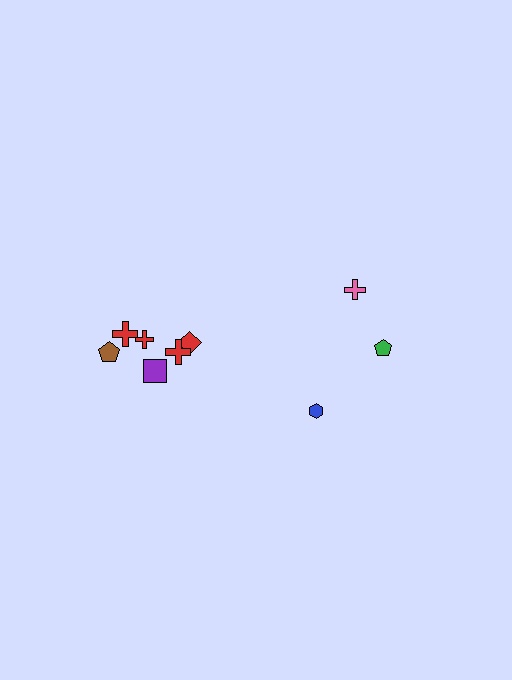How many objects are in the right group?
There are 3 objects.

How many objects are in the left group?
There are 6 objects.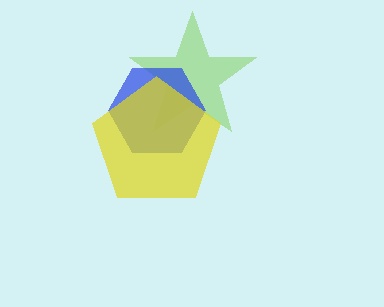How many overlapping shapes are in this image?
There are 3 overlapping shapes in the image.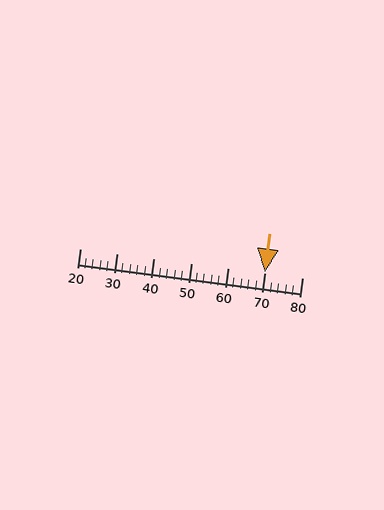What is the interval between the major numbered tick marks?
The major tick marks are spaced 10 units apart.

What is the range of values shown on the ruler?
The ruler shows values from 20 to 80.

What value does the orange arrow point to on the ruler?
The orange arrow points to approximately 70.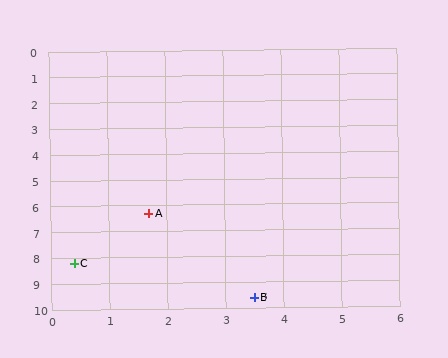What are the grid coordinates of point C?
Point C is at approximately (0.4, 8.2).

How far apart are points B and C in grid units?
Points B and C are about 3.4 grid units apart.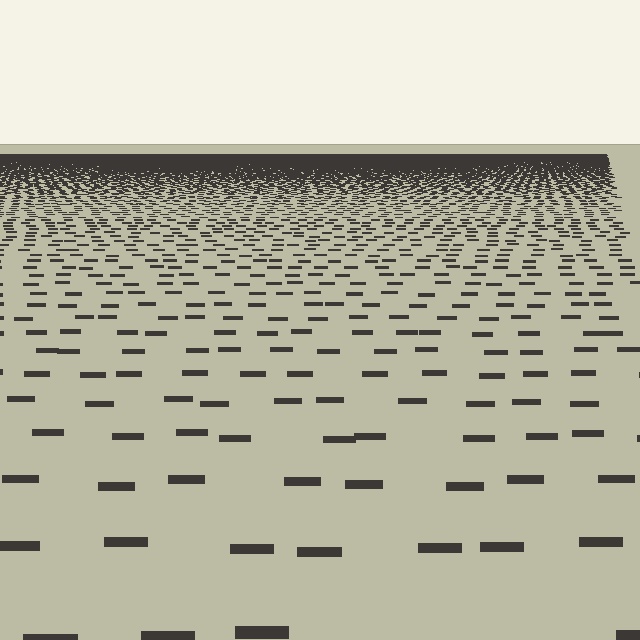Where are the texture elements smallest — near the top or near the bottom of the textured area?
Near the top.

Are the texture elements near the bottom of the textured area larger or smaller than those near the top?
Larger. Near the bottom, elements are closer to the viewer and appear at a bigger on-screen size.